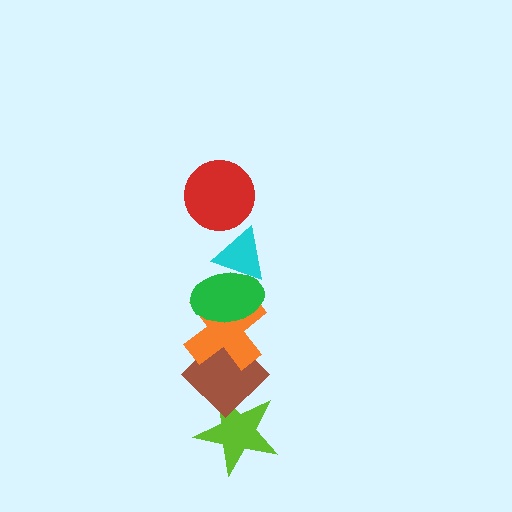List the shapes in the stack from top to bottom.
From top to bottom: the red circle, the cyan triangle, the green ellipse, the orange cross, the brown diamond, the lime star.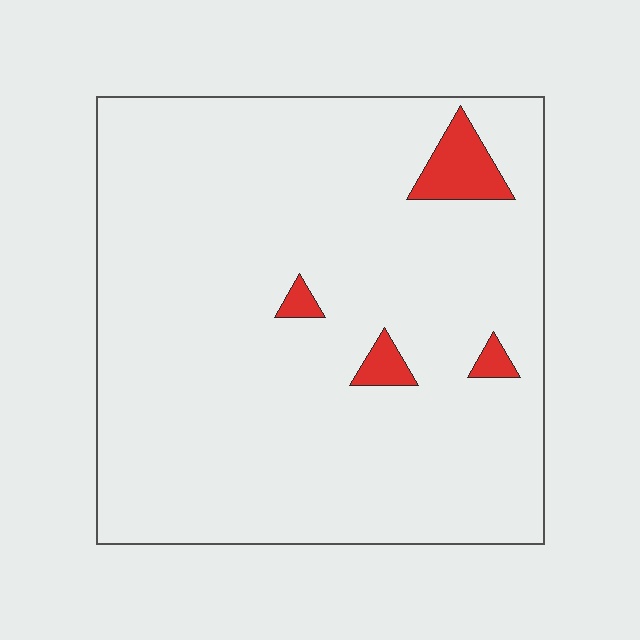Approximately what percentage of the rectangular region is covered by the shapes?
Approximately 5%.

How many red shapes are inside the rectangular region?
4.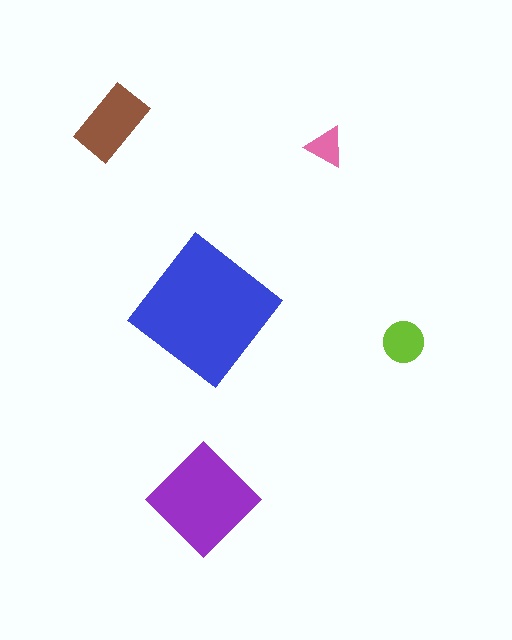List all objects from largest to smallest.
The blue diamond, the purple diamond, the brown rectangle, the lime circle, the pink triangle.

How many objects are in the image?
There are 5 objects in the image.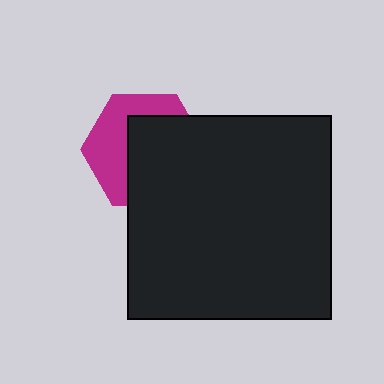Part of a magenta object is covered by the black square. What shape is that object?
It is a hexagon.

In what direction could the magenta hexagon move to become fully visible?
The magenta hexagon could move toward the upper-left. That would shift it out from behind the black square entirely.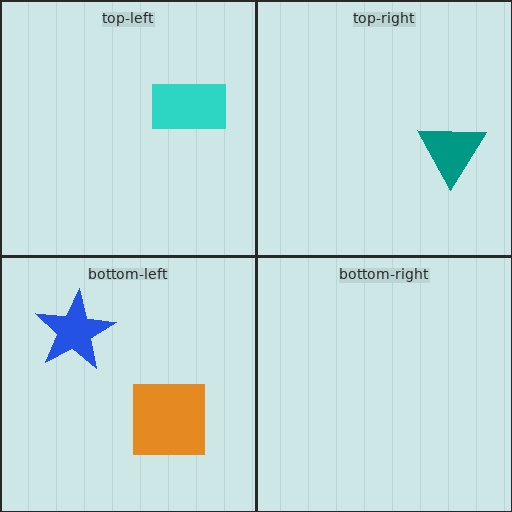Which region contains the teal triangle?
The top-right region.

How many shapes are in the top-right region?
1.